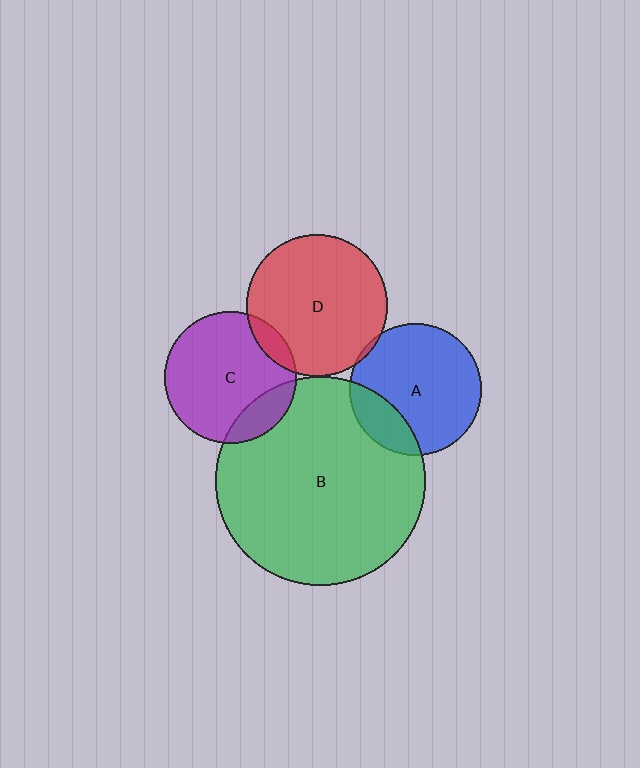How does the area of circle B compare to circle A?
Approximately 2.5 times.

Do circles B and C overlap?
Yes.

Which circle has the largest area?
Circle B (green).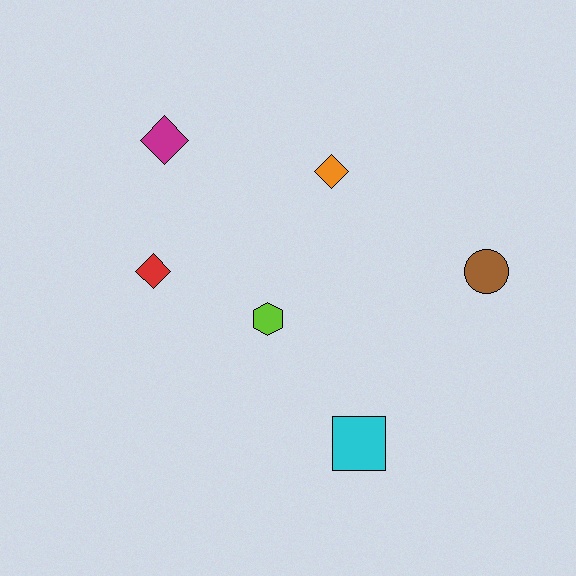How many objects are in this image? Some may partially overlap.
There are 6 objects.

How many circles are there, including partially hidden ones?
There is 1 circle.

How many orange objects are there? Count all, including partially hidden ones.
There is 1 orange object.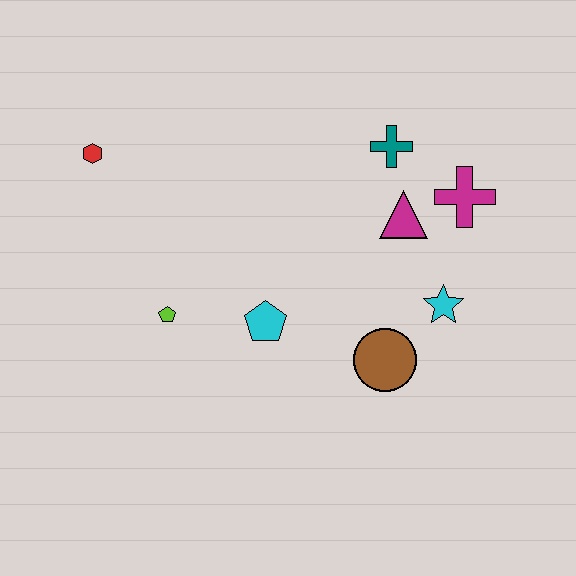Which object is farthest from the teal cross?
The red hexagon is farthest from the teal cross.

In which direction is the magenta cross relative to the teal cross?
The magenta cross is to the right of the teal cross.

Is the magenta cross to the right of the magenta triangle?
Yes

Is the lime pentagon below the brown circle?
No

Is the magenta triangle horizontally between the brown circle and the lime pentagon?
No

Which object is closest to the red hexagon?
The lime pentagon is closest to the red hexagon.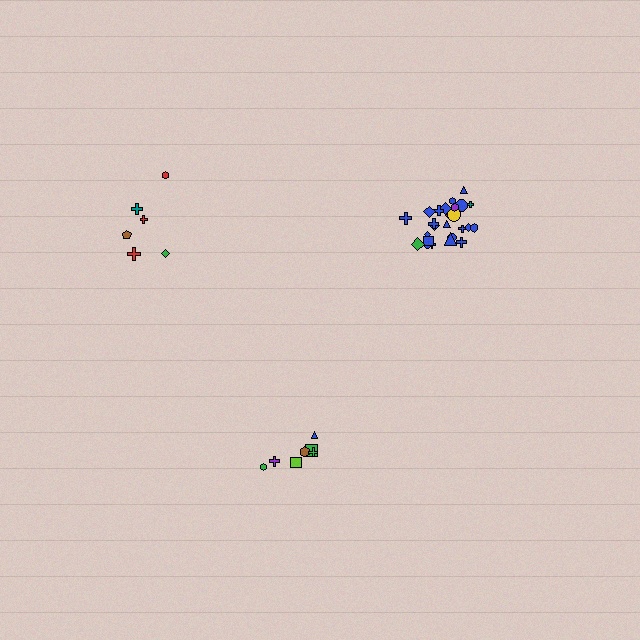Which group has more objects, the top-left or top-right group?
The top-right group.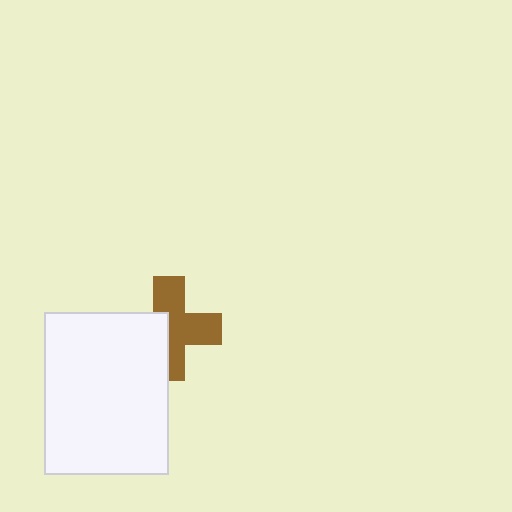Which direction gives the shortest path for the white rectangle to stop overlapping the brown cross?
Moving left gives the shortest separation.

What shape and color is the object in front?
The object in front is a white rectangle.